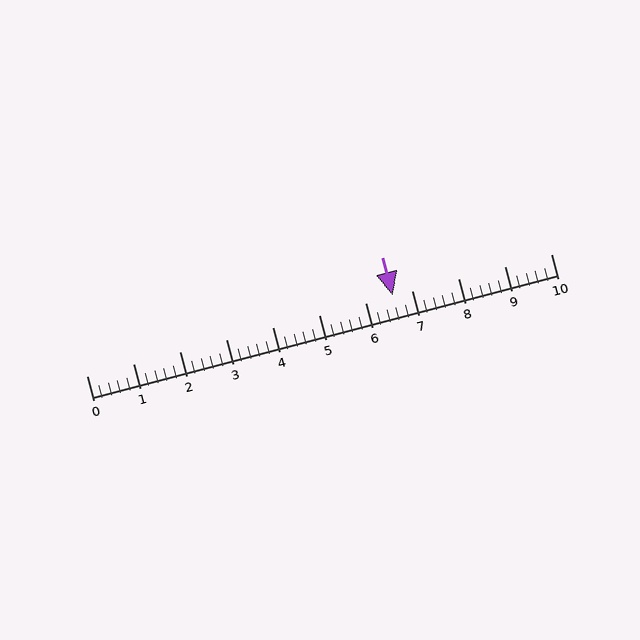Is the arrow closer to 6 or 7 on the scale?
The arrow is closer to 7.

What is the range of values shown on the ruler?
The ruler shows values from 0 to 10.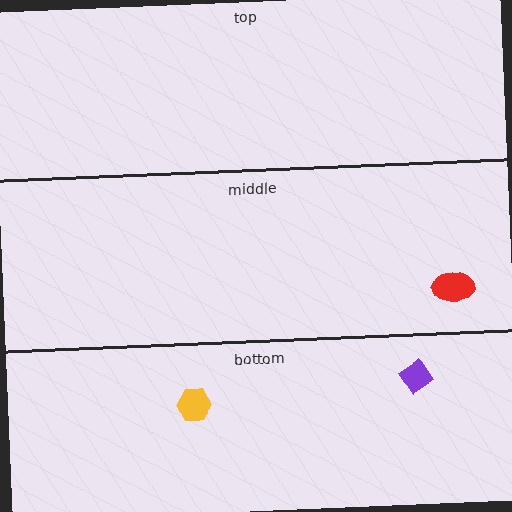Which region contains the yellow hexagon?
The bottom region.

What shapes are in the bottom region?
The purple diamond, the yellow hexagon.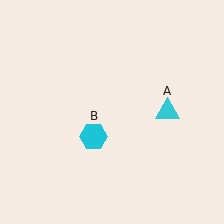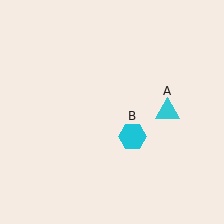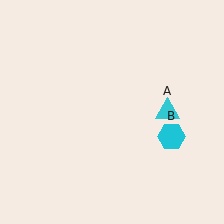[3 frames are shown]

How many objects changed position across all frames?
1 object changed position: cyan hexagon (object B).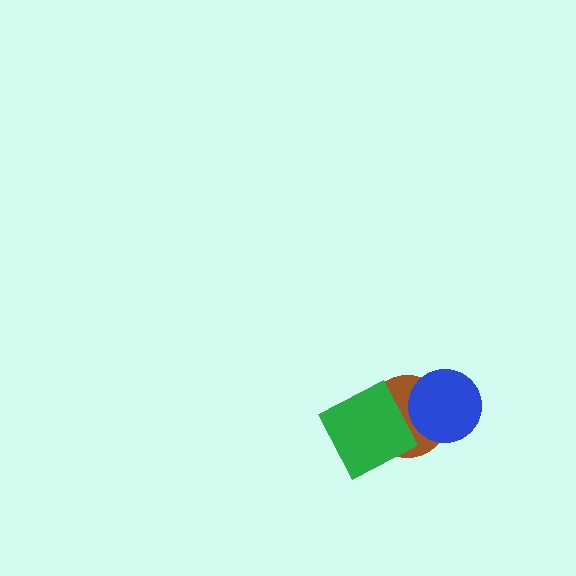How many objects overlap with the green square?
1 object overlaps with the green square.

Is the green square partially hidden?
No, no other shape covers it.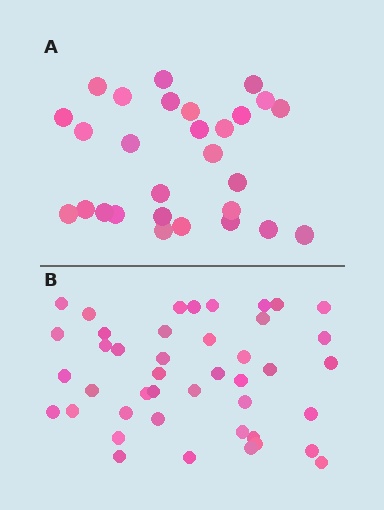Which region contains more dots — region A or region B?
Region B (the bottom region) has more dots.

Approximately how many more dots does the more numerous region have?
Region B has approximately 15 more dots than region A.